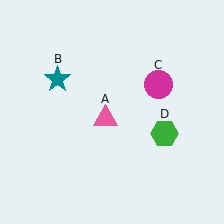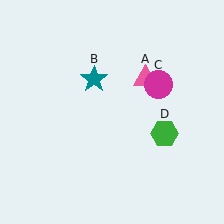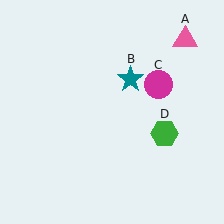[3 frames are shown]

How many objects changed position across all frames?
2 objects changed position: pink triangle (object A), teal star (object B).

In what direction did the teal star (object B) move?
The teal star (object B) moved right.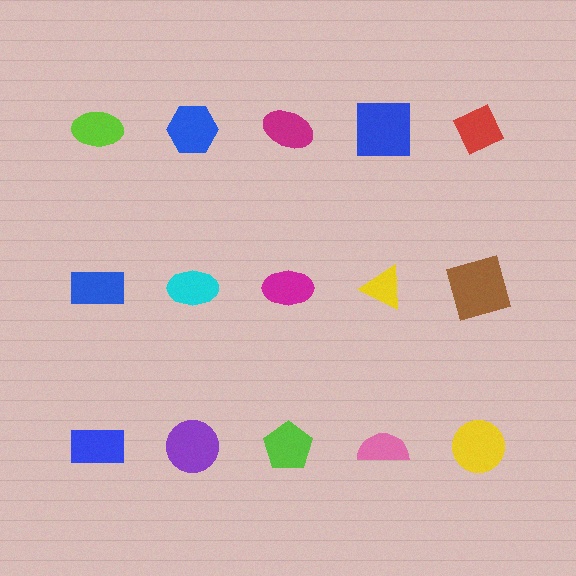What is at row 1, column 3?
A magenta ellipse.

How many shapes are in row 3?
5 shapes.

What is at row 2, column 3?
A magenta ellipse.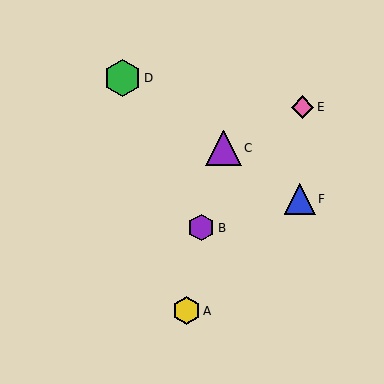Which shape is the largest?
The green hexagon (labeled D) is the largest.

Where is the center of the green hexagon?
The center of the green hexagon is at (123, 78).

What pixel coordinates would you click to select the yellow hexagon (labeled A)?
Click at (186, 311) to select the yellow hexagon A.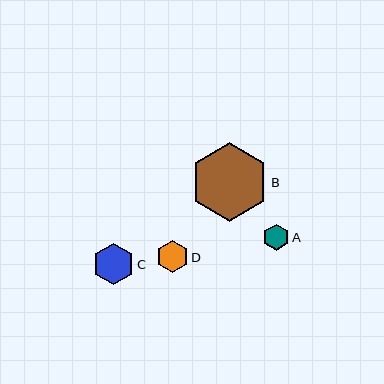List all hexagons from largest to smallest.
From largest to smallest: B, C, D, A.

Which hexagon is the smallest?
Hexagon A is the smallest with a size of approximately 26 pixels.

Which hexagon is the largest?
Hexagon B is the largest with a size of approximately 79 pixels.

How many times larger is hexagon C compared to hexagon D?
Hexagon C is approximately 1.3 times the size of hexagon D.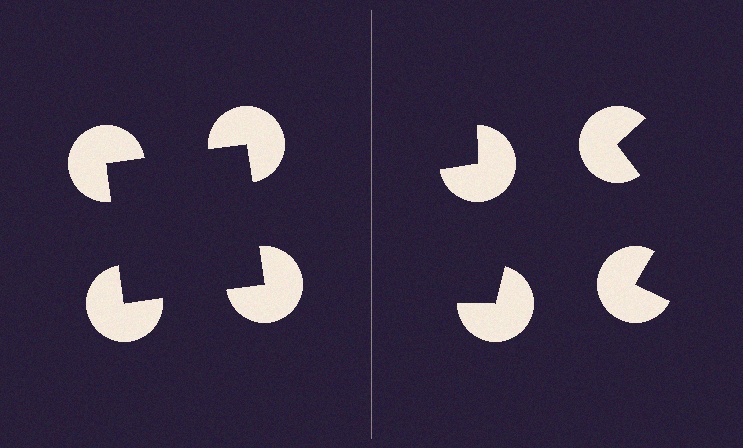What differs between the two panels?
The pac-man discs are positioned identically on both sides; only the wedge orientations differ. On the left they align to a square; on the right they are misaligned.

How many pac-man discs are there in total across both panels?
8 — 4 on each side.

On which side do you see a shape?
An illusory square appears on the left side. On the right side the wedge cuts are rotated, so no coherent shape forms.